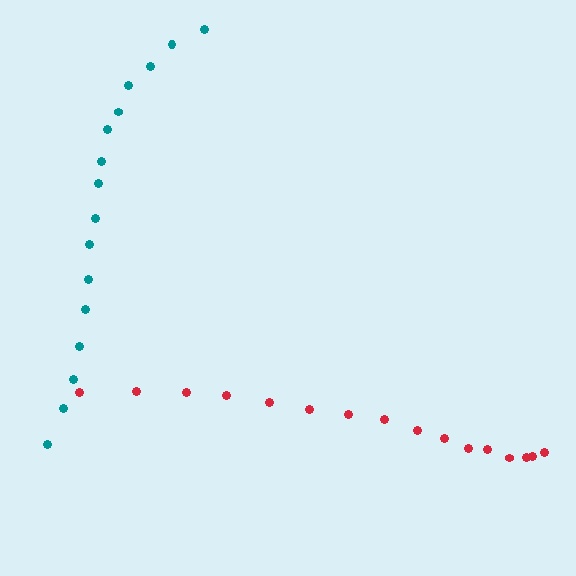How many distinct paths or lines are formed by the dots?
There are 2 distinct paths.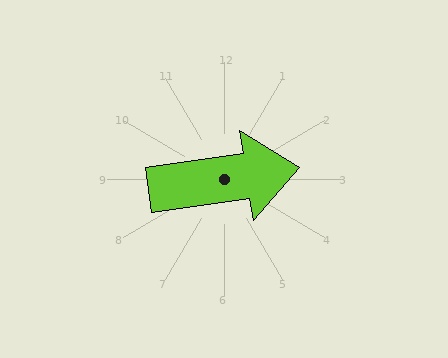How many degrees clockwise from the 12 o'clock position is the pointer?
Approximately 82 degrees.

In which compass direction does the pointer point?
East.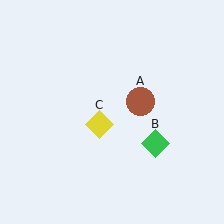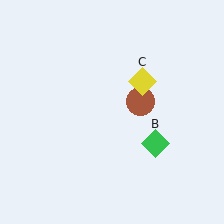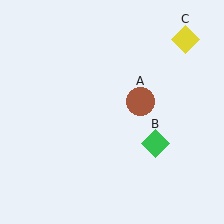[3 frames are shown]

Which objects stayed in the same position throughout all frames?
Brown circle (object A) and green diamond (object B) remained stationary.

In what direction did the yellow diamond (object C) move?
The yellow diamond (object C) moved up and to the right.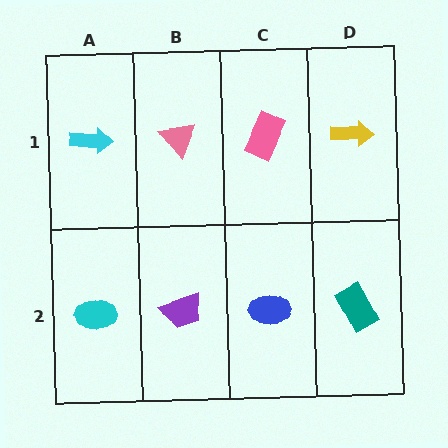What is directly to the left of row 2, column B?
A cyan ellipse.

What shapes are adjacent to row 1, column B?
A purple trapezoid (row 2, column B), a cyan arrow (row 1, column A), a pink rectangle (row 1, column C).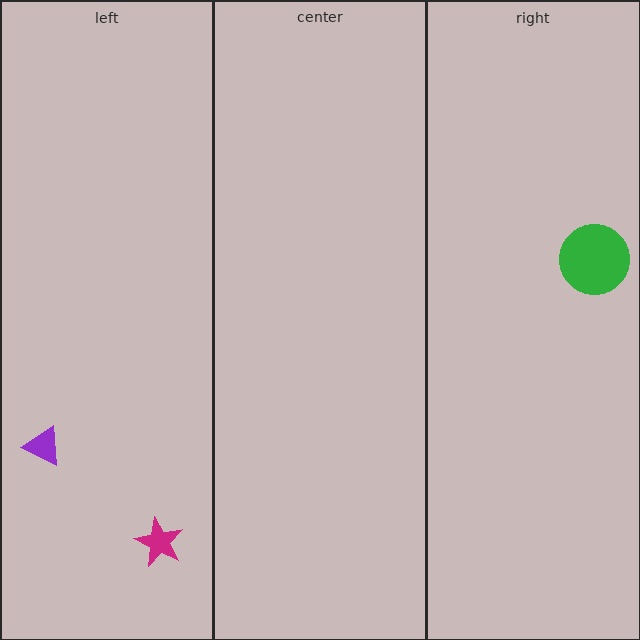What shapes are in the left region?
The purple triangle, the magenta star.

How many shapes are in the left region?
2.